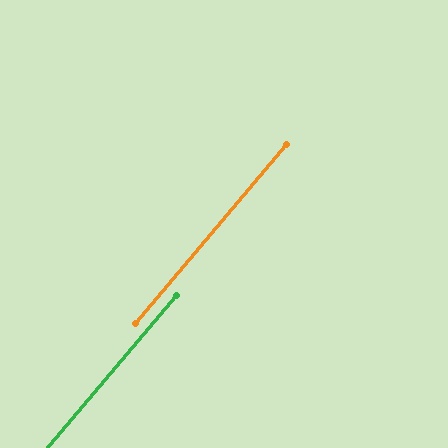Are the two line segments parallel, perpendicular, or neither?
Parallel — their directions differ by only 0.0°.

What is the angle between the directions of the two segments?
Approximately 0 degrees.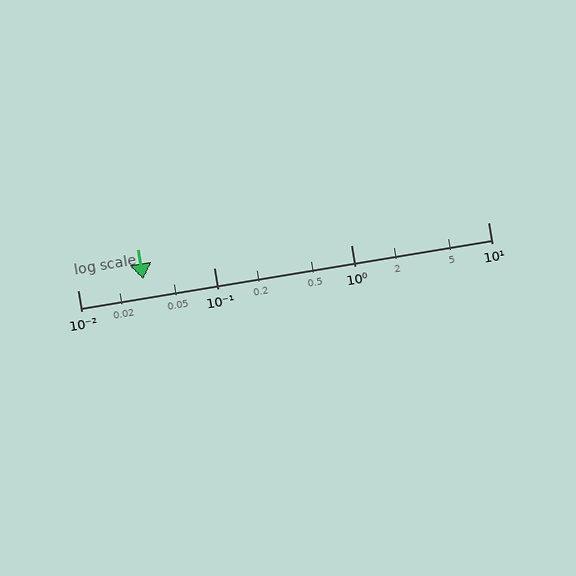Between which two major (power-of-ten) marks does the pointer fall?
The pointer is between 0.01 and 0.1.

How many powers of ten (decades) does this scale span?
The scale spans 3 decades, from 0.01 to 10.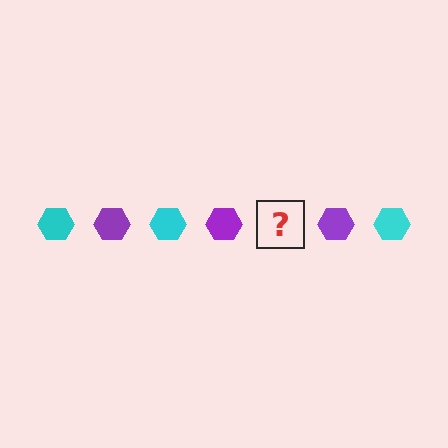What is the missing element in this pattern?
The missing element is a cyan hexagon.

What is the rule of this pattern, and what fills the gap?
The rule is that the pattern cycles through cyan, purple hexagons. The gap should be filled with a cyan hexagon.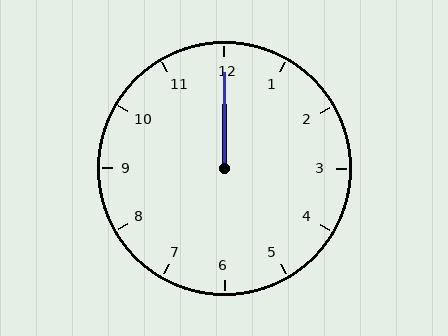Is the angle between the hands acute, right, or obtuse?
It is acute.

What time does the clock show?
12:00.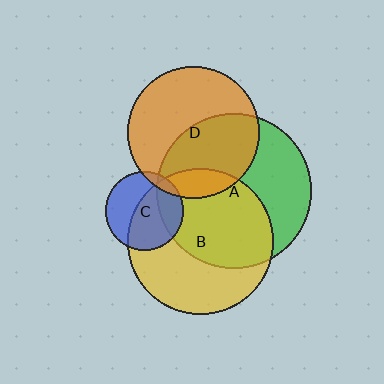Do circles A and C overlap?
Yes.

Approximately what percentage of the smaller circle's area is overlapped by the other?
Approximately 25%.